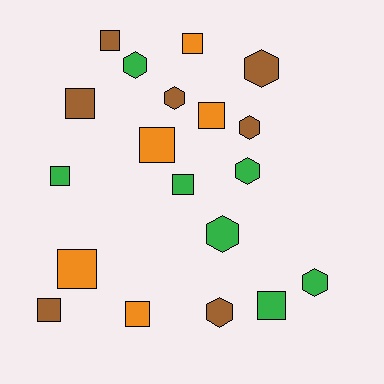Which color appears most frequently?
Brown, with 7 objects.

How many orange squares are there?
There are 5 orange squares.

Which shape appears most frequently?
Square, with 11 objects.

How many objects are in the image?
There are 19 objects.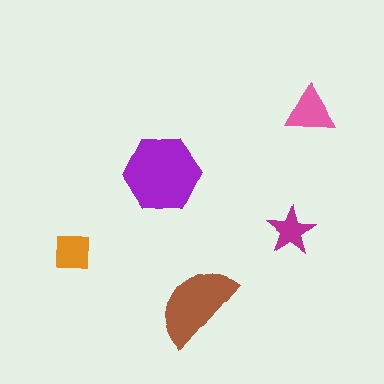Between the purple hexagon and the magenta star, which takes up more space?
The purple hexagon.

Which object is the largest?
The purple hexagon.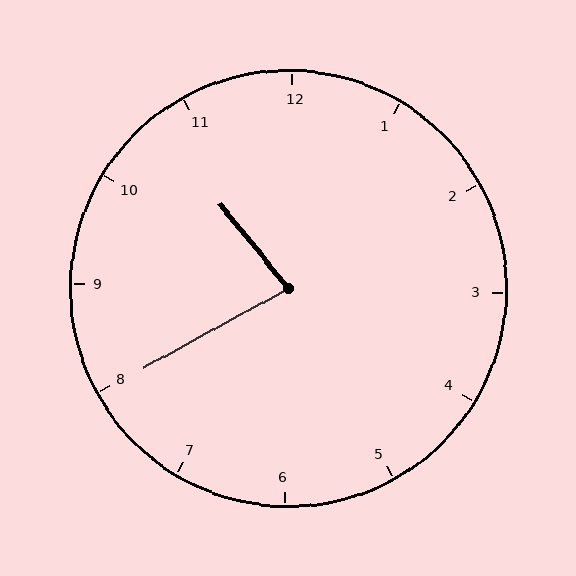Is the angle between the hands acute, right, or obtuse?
It is acute.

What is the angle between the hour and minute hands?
Approximately 80 degrees.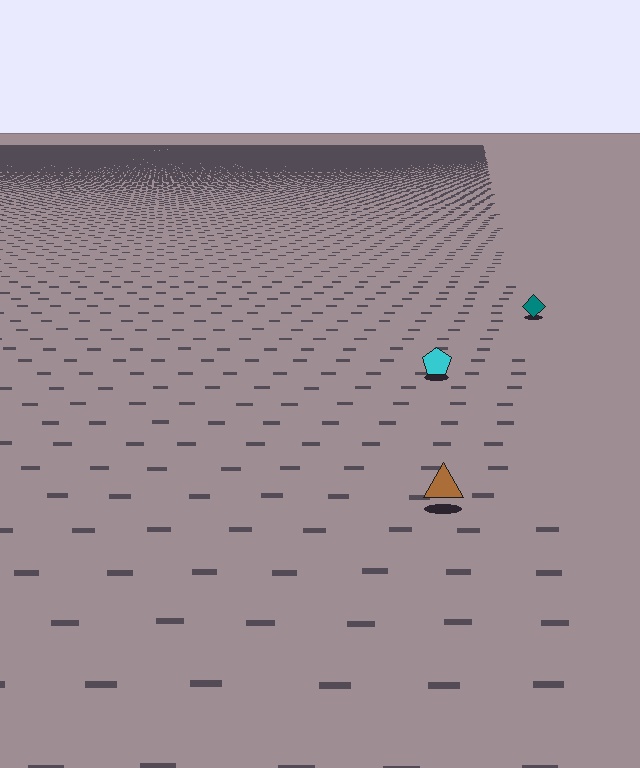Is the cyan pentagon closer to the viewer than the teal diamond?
Yes. The cyan pentagon is closer — you can tell from the texture gradient: the ground texture is coarser near it.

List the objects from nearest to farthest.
From nearest to farthest: the brown triangle, the cyan pentagon, the teal diamond.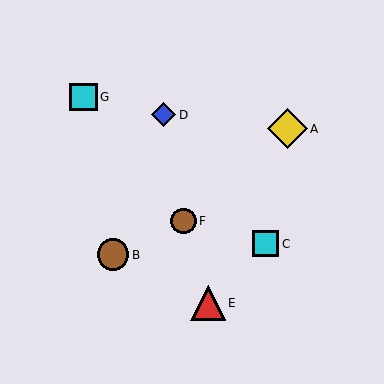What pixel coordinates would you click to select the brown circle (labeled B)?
Click at (113, 255) to select the brown circle B.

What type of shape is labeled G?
Shape G is a cyan square.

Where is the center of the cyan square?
The center of the cyan square is at (265, 244).